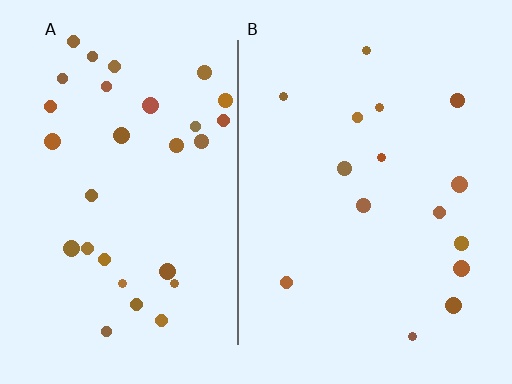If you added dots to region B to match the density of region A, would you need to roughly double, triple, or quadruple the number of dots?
Approximately double.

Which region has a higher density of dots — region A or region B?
A (the left).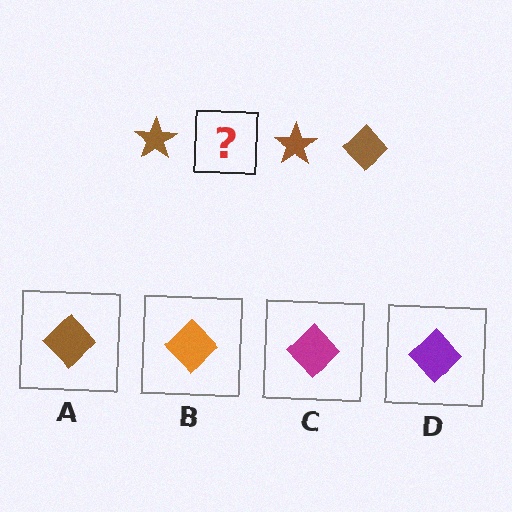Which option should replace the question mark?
Option A.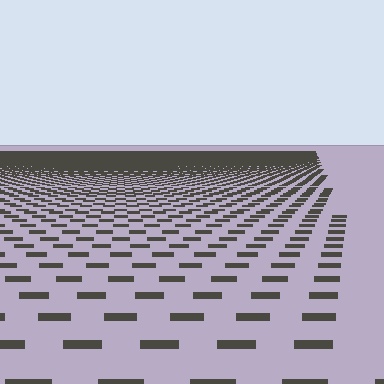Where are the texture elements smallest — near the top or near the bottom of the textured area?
Near the top.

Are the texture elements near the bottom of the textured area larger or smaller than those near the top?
Larger. Near the bottom, elements are closer to the viewer and appear at a bigger on-screen size.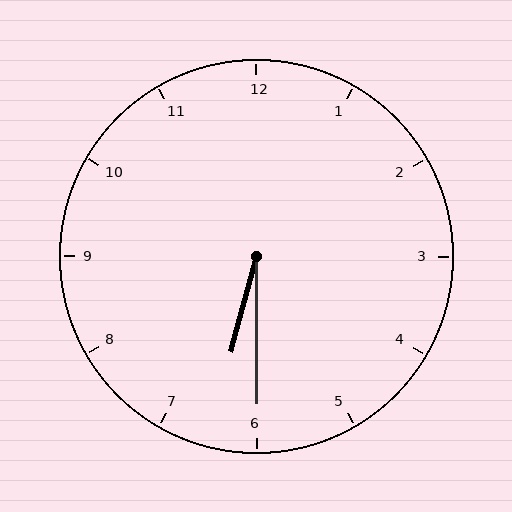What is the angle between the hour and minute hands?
Approximately 15 degrees.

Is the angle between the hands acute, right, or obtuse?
It is acute.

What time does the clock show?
6:30.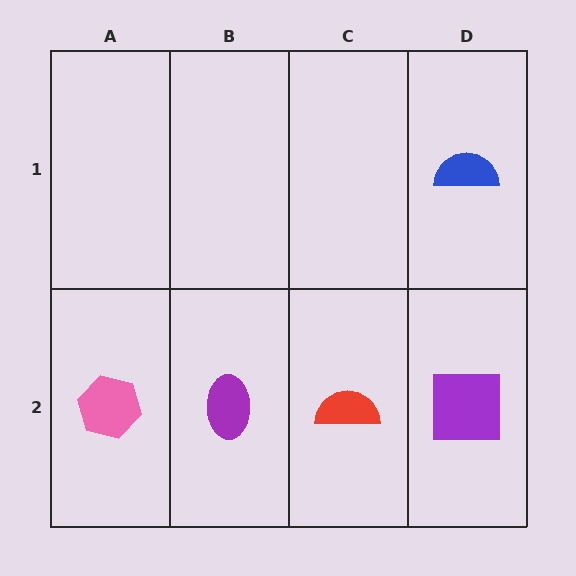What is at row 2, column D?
A purple square.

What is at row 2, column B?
A purple ellipse.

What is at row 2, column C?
A red semicircle.